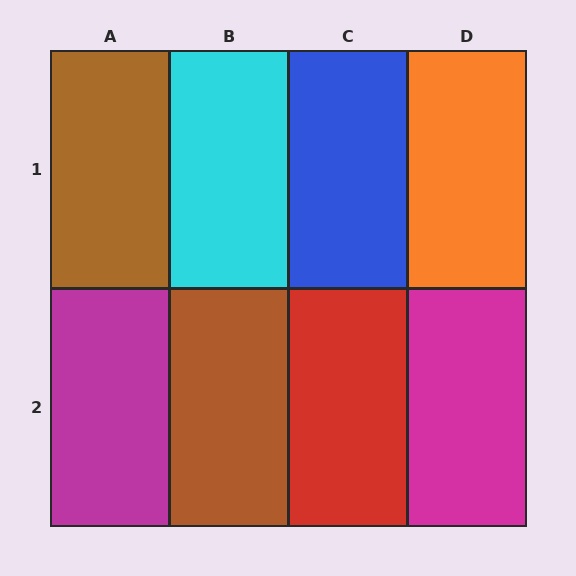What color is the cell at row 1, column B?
Cyan.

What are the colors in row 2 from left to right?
Magenta, brown, red, magenta.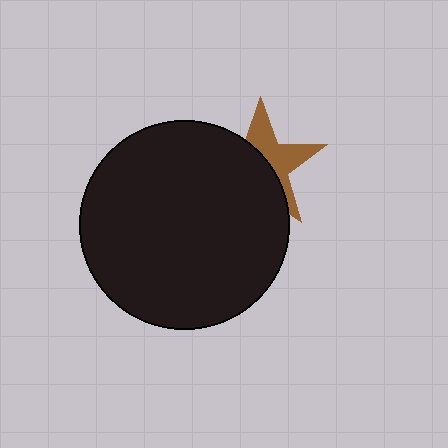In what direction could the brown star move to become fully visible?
The brown star could move toward the upper-right. That would shift it out from behind the black circle entirely.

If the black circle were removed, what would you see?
You would see the complete brown star.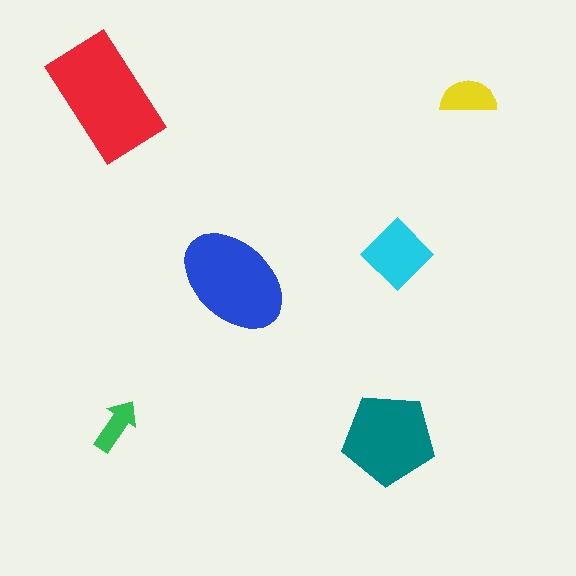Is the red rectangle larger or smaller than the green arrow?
Larger.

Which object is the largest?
The red rectangle.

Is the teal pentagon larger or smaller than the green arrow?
Larger.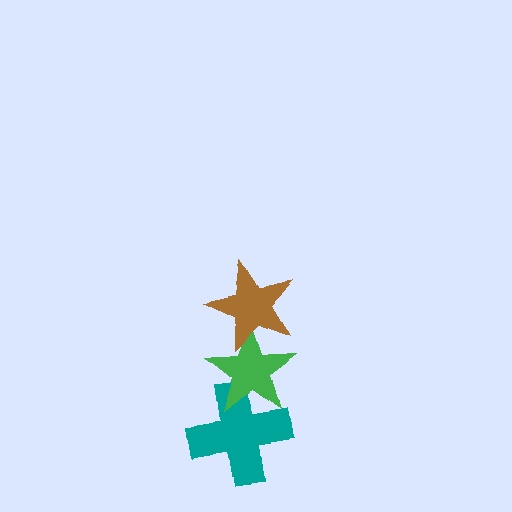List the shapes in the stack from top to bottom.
From top to bottom: the brown star, the green star, the teal cross.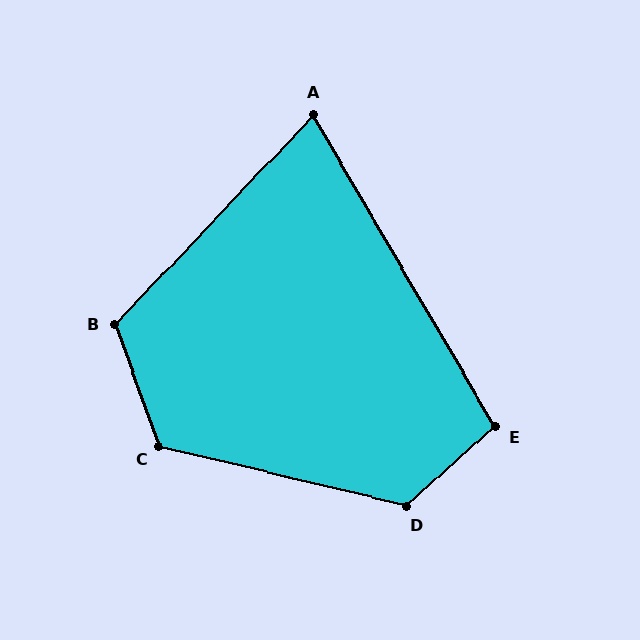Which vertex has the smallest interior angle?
A, at approximately 74 degrees.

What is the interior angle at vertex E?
Approximately 102 degrees (obtuse).